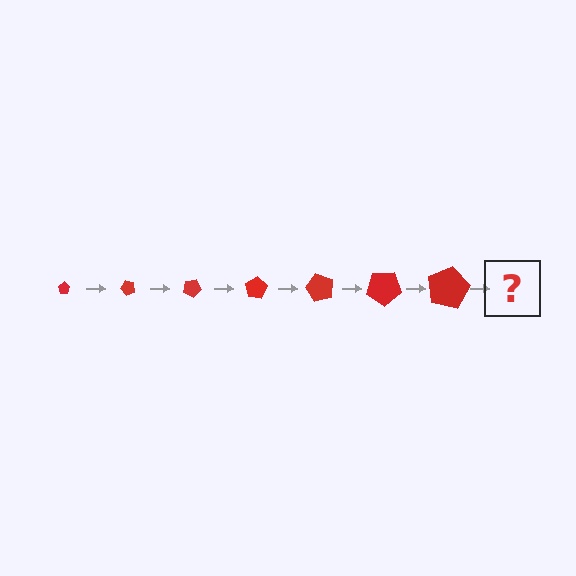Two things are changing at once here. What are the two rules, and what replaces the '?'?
The two rules are that the pentagon grows larger each step and it rotates 50 degrees each step. The '?' should be a pentagon, larger than the previous one and rotated 350 degrees from the start.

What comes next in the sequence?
The next element should be a pentagon, larger than the previous one and rotated 350 degrees from the start.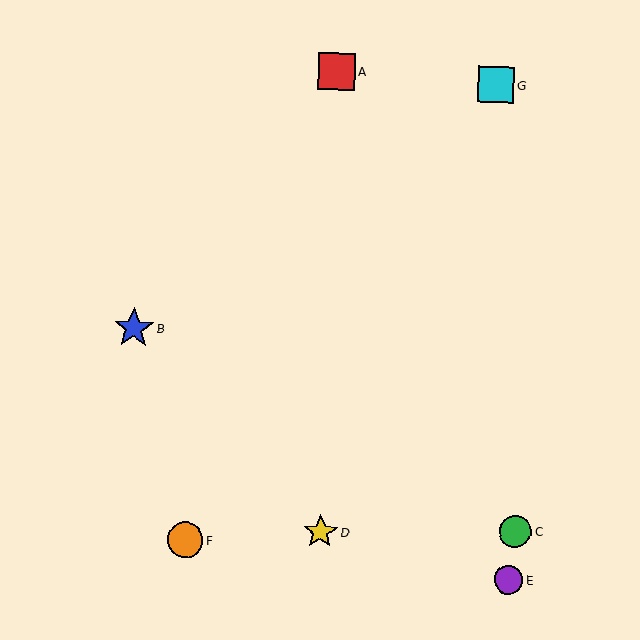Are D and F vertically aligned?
No, D is at x≈320 and F is at x≈185.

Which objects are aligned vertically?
Objects A, D are aligned vertically.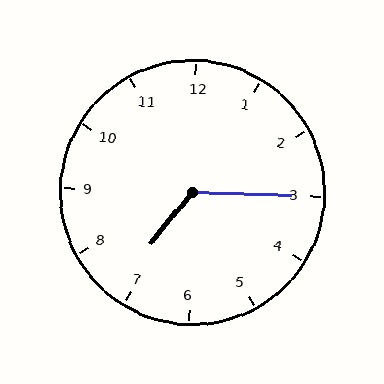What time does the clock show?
7:15.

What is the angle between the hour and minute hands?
Approximately 128 degrees.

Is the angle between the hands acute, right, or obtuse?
It is obtuse.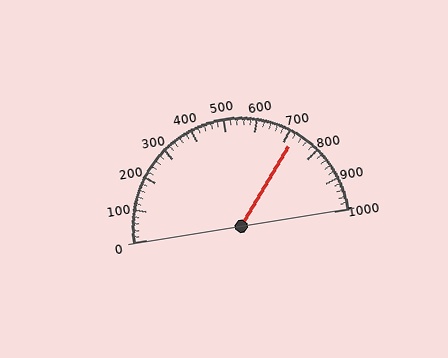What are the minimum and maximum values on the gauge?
The gauge ranges from 0 to 1000.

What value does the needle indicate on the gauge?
The needle indicates approximately 720.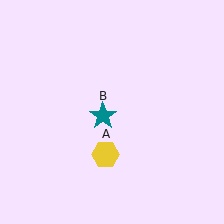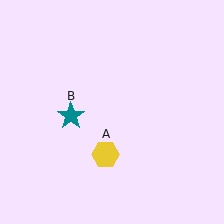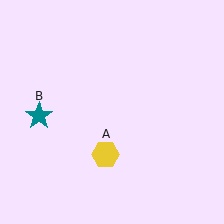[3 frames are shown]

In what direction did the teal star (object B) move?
The teal star (object B) moved left.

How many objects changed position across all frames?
1 object changed position: teal star (object B).